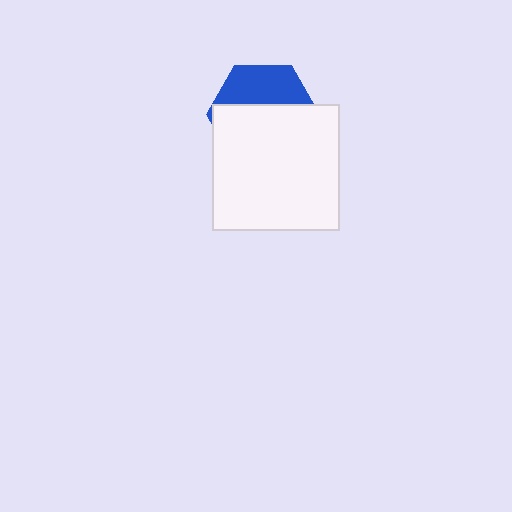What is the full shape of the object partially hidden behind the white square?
The partially hidden object is a blue hexagon.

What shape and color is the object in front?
The object in front is a white square.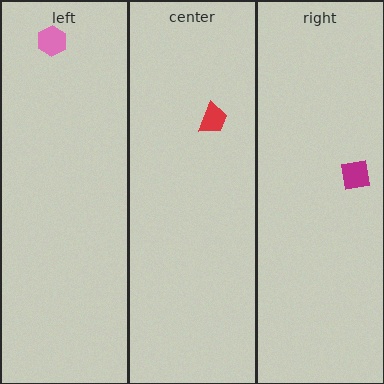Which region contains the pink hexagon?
The left region.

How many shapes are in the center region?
1.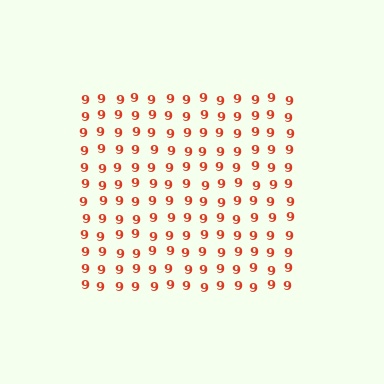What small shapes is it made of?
It is made of small digit 9's.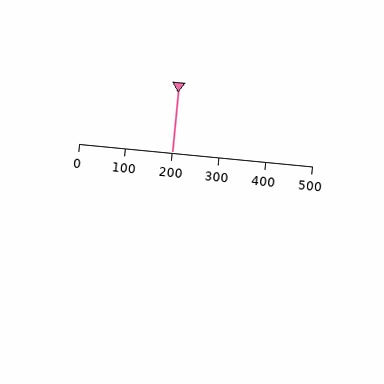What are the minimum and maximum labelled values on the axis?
The axis runs from 0 to 500.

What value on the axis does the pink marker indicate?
The marker indicates approximately 200.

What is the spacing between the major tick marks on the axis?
The major ticks are spaced 100 apart.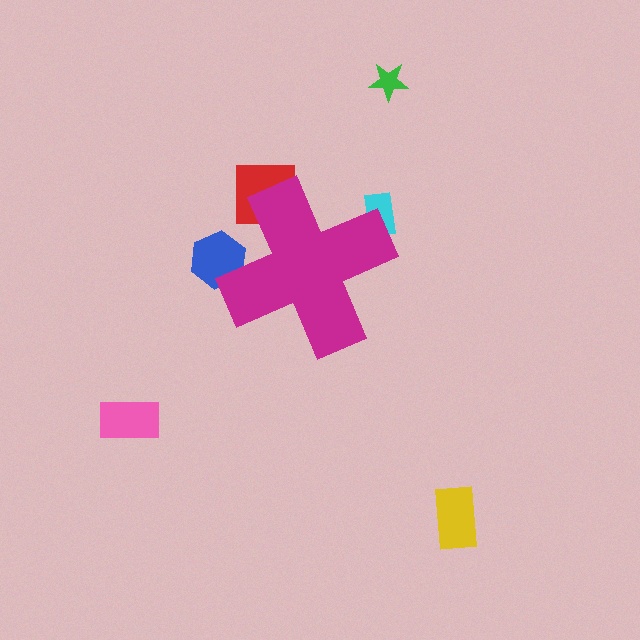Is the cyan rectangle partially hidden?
Yes, the cyan rectangle is partially hidden behind the magenta cross.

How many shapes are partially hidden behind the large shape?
3 shapes are partially hidden.